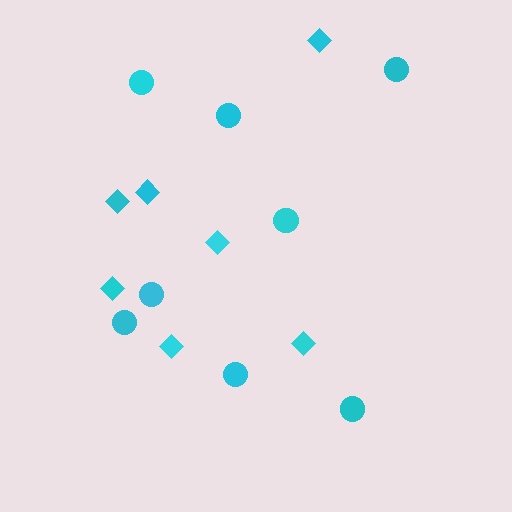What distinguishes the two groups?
There are 2 groups: one group of circles (8) and one group of diamonds (7).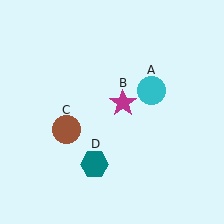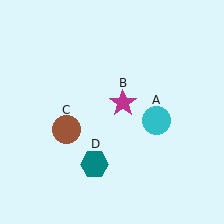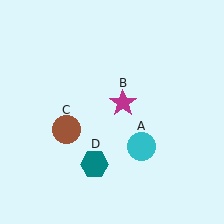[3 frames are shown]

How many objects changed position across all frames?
1 object changed position: cyan circle (object A).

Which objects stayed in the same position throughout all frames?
Magenta star (object B) and brown circle (object C) and teal hexagon (object D) remained stationary.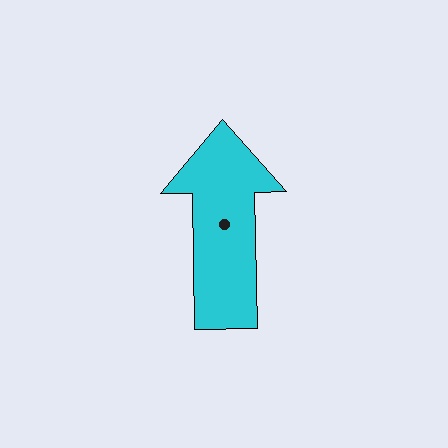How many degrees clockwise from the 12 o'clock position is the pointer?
Approximately 359 degrees.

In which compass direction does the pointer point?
North.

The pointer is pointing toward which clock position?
Roughly 12 o'clock.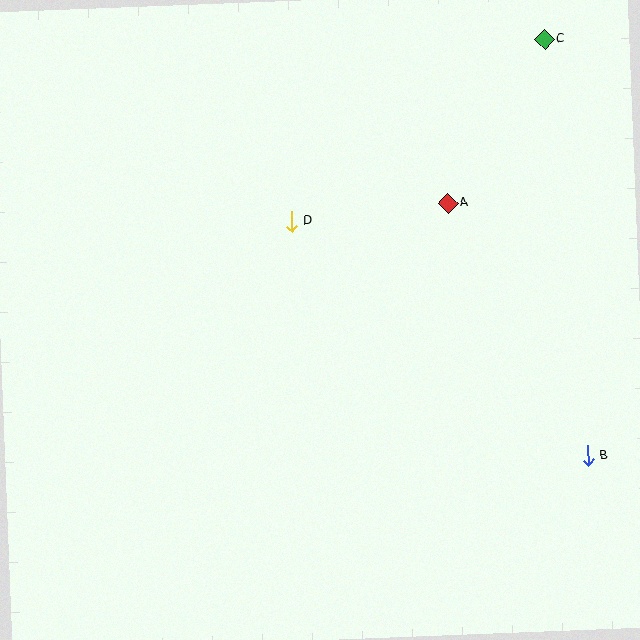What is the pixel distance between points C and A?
The distance between C and A is 191 pixels.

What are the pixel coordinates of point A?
Point A is at (448, 203).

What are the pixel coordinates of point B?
Point B is at (588, 456).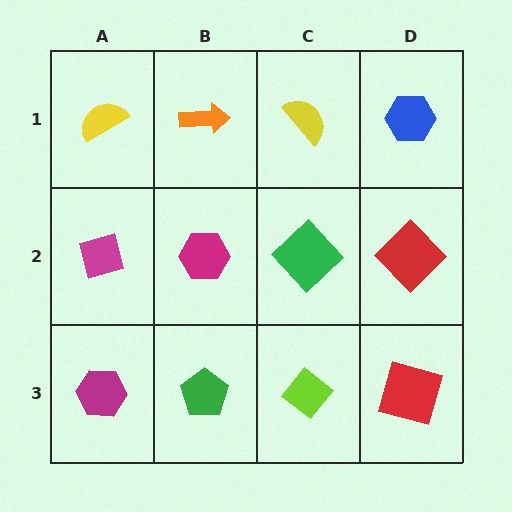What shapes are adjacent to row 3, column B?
A magenta hexagon (row 2, column B), a magenta hexagon (row 3, column A), a lime diamond (row 3, column C).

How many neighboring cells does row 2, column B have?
4.